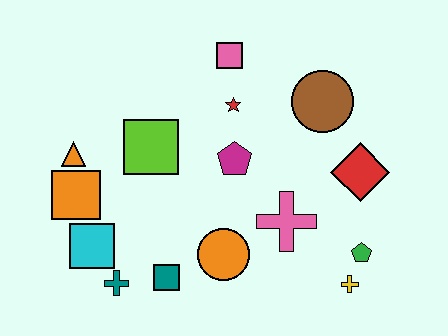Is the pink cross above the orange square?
No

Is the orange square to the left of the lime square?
Yes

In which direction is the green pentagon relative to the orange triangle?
The green pentagon is to the right of the orange triangle.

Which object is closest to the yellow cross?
The green pentagon is closest to the yellow cross.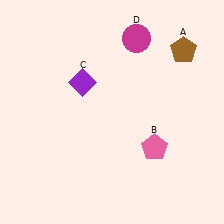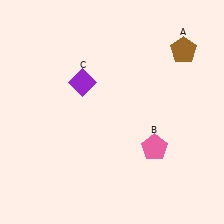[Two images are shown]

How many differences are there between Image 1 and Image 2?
There is 1 difference between the two images.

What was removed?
The magenta circle (D) was removed in Image 2.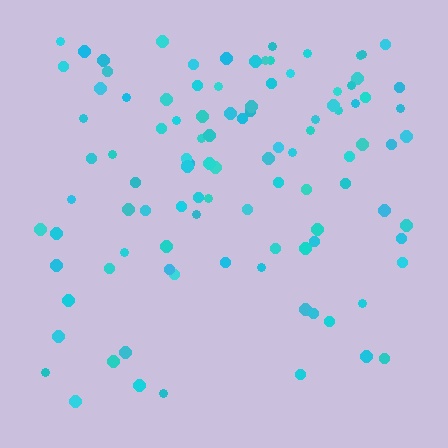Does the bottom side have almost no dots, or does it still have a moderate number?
Still a moderate number, just noticeably fewer than the top.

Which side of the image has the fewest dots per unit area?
The bottom.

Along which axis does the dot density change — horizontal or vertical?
Vertical.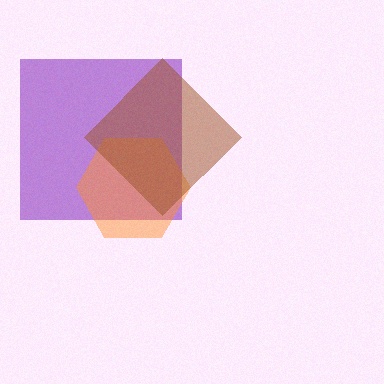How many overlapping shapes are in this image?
There are 3 overlapping shapes in the image.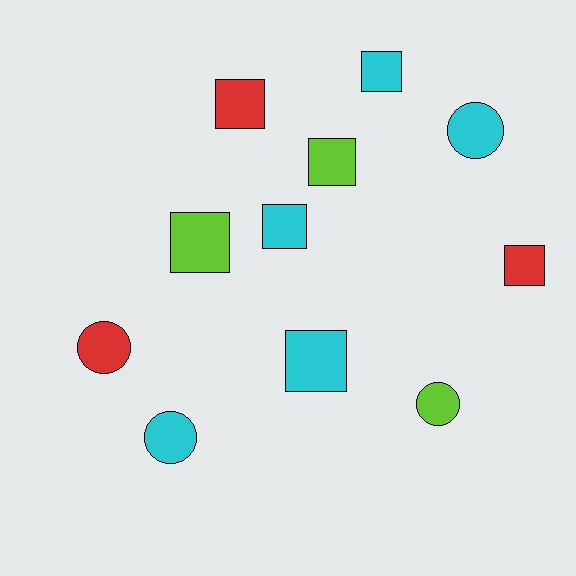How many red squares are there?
There are 2 red squares.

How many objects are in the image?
There are 11 objects.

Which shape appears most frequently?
Square, with 7 objects.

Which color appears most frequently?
Cyan, with 5 objects.